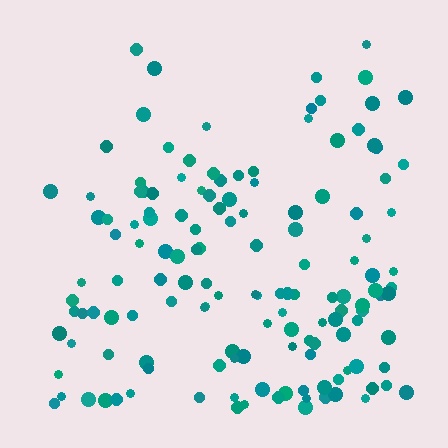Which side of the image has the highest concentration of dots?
The bottom.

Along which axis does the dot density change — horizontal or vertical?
Vertical.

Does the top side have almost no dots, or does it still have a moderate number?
Still a moderate number, just noticeably fewer than the bottom.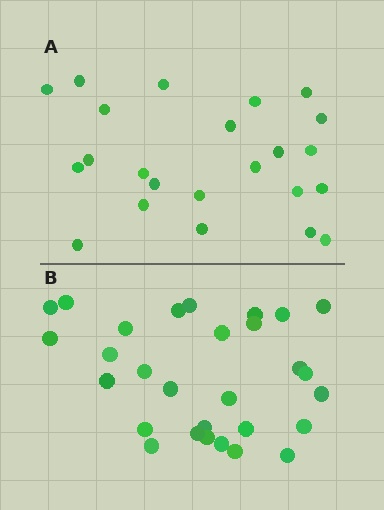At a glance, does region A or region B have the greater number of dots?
Region B (the bottom region) has more dots.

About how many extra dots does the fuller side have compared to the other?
Region B has about 6 more dots than region A.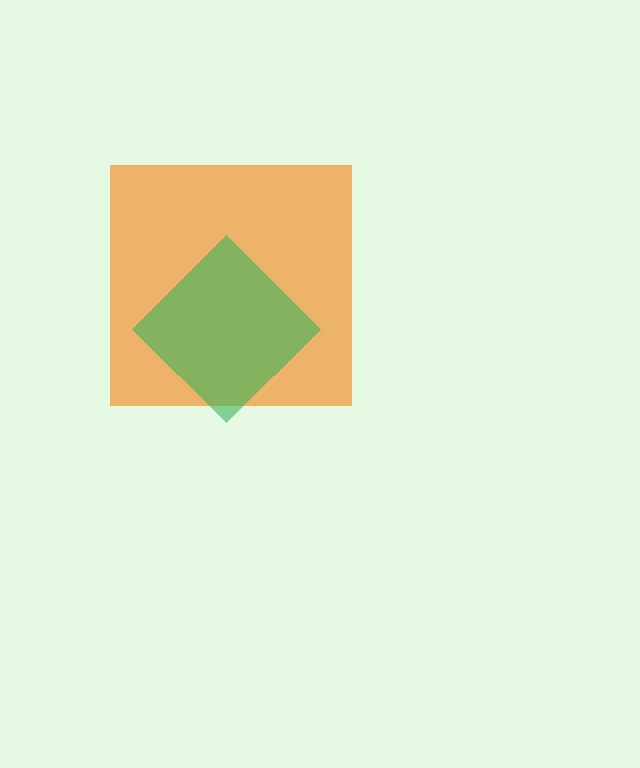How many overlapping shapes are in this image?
There are 2 overlapping shapes in the image.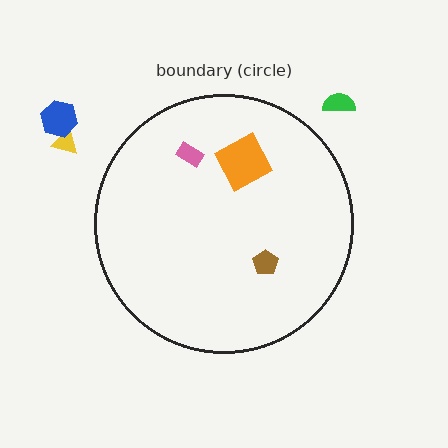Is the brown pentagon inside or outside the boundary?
Inside.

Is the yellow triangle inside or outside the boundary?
Outside.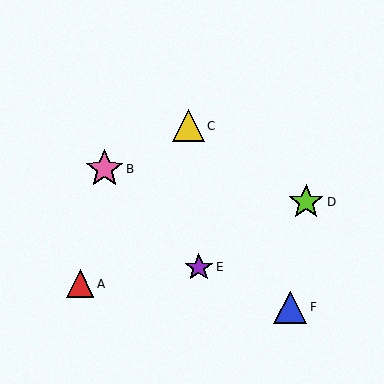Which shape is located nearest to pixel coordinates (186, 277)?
The purple star (labeled E) at (199, 267) is nearest to that location.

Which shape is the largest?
The pink star (labeled B) is the largest.